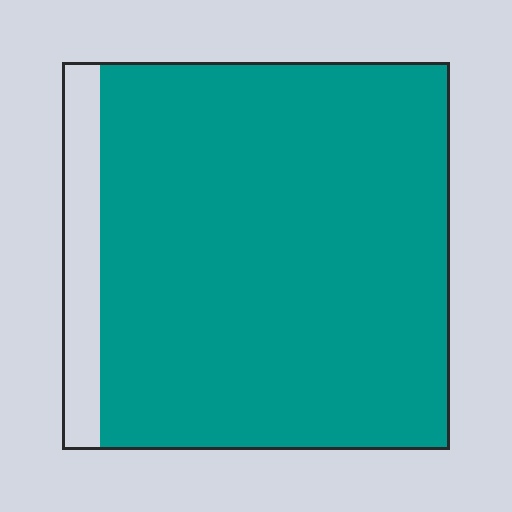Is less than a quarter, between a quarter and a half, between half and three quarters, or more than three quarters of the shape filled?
More than three quarters.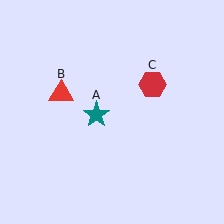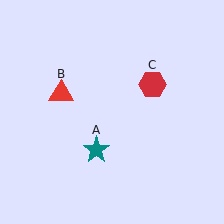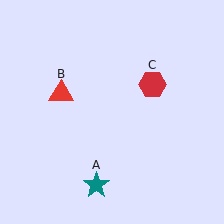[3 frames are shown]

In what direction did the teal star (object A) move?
The teal star (object A) moved down.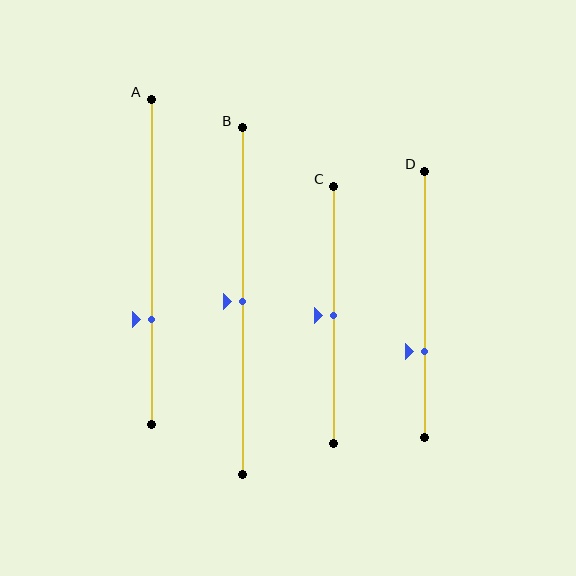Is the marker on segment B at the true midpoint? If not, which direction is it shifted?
Yes, the marker on segment B is at the true midpoint.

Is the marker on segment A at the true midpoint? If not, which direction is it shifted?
No, the marker on segment A is shifted downward by about 18% of the segment length.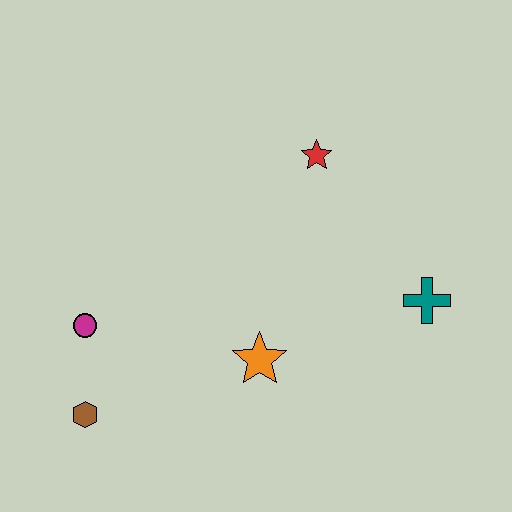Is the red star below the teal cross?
No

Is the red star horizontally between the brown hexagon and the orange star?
No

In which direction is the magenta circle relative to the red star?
The magenta circle is to the left of the red star.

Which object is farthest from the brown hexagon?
The teal cross is farthest from the brown hexagon.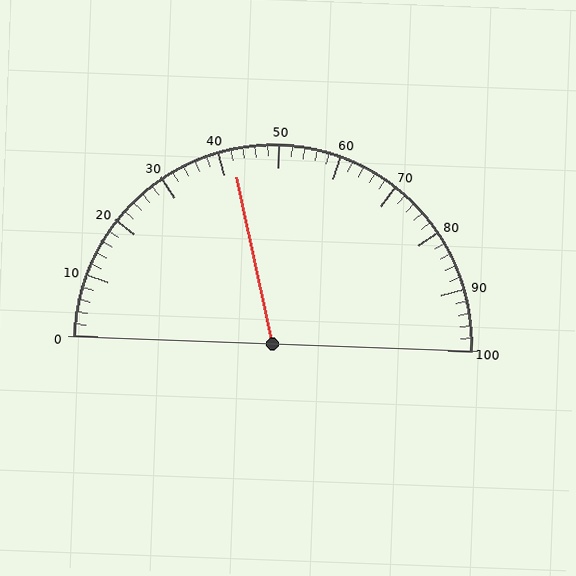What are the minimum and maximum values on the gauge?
The gauge ranges from 0 to 100.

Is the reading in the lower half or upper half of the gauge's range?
The reading is in the lower half of the range (0 to 100).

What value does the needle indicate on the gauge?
The needle indicates approximately 42.